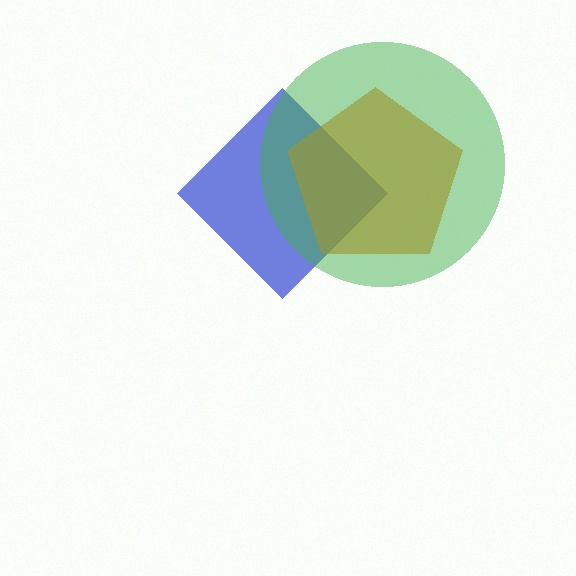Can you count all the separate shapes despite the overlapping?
Yes, there are 3 separate shapes.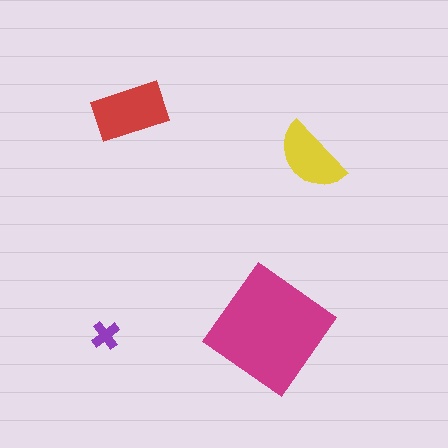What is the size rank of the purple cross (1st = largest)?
4th.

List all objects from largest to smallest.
The magenta diamond, the red rectangle, the yellow semicircle, the purple cross.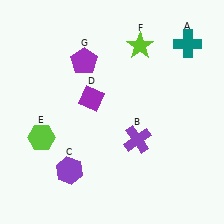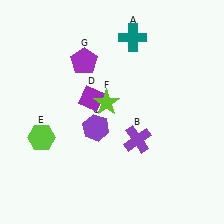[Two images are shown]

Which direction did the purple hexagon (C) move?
The purple hexagon (C) moved up.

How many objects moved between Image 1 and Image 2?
3 objects moved between the two images.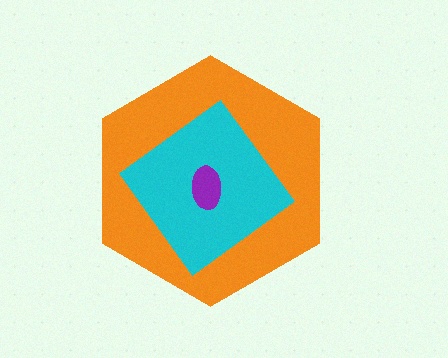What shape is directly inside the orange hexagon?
The cyan diamond.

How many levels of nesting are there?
3.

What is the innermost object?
The purple ellipse.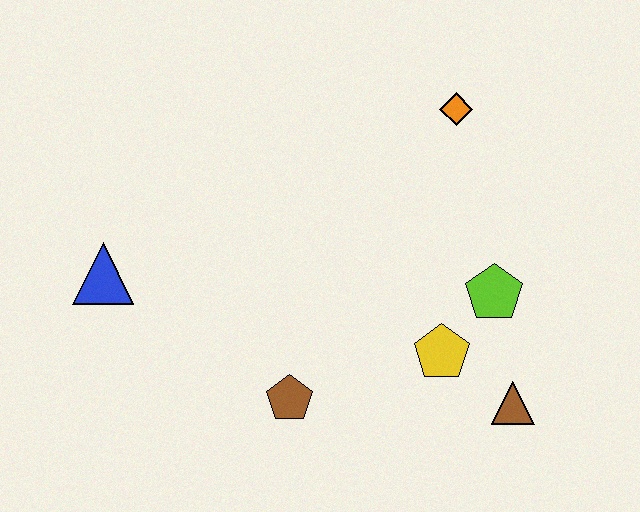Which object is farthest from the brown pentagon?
The orange diamond is farthest from the brown pentagon.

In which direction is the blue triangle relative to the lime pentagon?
The blue triangle is to the left of the lime pentagon.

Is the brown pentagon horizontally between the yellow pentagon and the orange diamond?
No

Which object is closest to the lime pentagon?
The yellow pentagon is closest to the lime pentagon.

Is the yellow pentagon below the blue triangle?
Yes